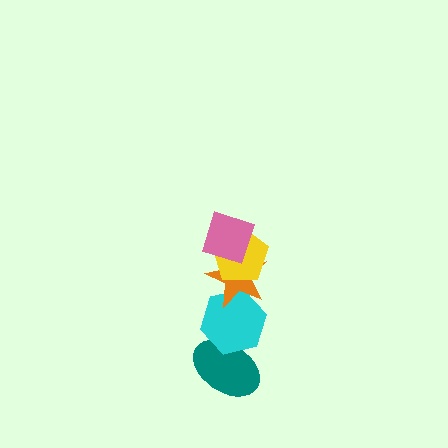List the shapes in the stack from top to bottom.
From top to bottom: the pink square, the yellow pentagon, the orange star, the cyan hexagon, the teal ellipse.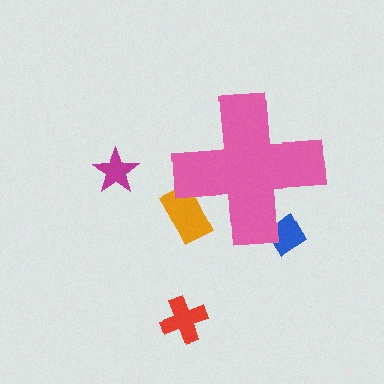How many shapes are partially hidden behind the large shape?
2 shapes are partially hidden.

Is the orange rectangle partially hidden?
Yes, the orange rectangle is partially hidden behind the pink cross.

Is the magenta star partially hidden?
No, the magenta star is fully visible.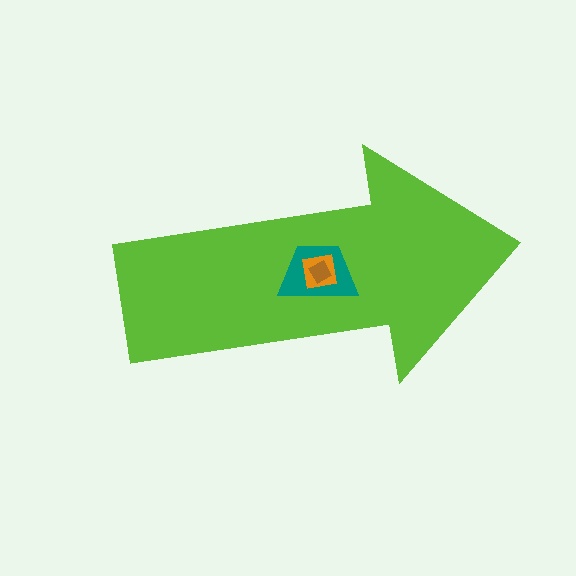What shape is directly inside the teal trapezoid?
The orange square.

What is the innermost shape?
The brown diamond.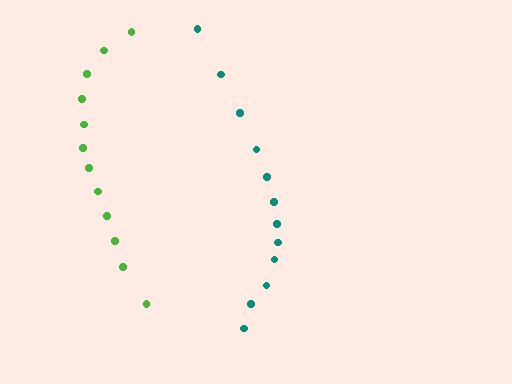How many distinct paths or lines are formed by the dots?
There are 2 distinct paths.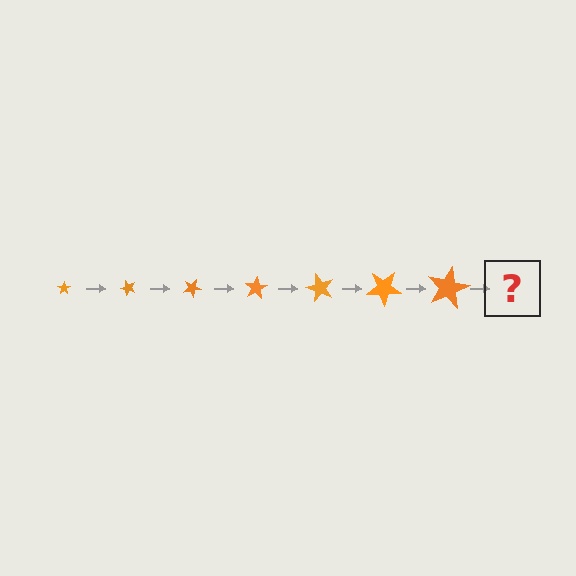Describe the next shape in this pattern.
It should be a star, larger than the previous one and rotated 350 degrees from the start.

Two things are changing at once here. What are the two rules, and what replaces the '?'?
The two rules are that the star grows larger each step and it rotates 50 degrees each step. The '?' should be a star, larger than the previous one and rotated 350 degrees from the start.